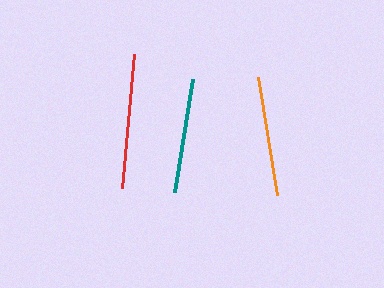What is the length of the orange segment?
The orange segment is approximately 120 pixels long.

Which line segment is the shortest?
The teal line is the shortest at approximately 115 pixels.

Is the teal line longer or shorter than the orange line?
The orange line is longer than the teal line.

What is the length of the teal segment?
The teal segment is approximately 115 pixels long.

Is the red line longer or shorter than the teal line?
The red line is longer than the teal line.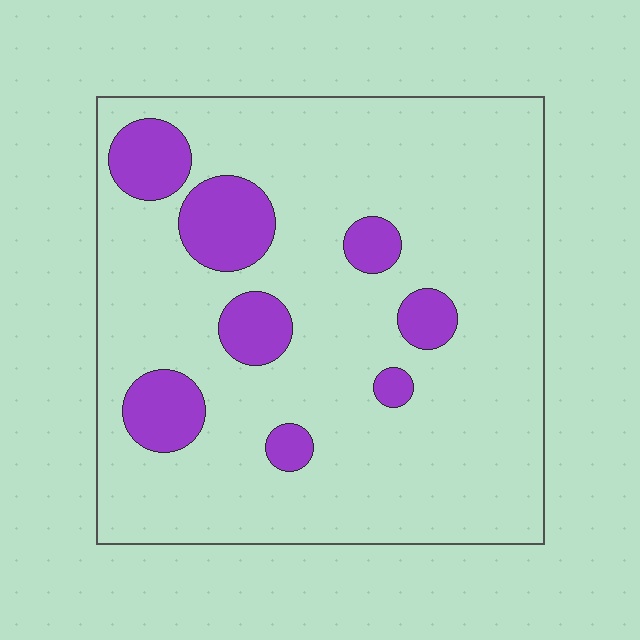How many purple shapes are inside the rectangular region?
8.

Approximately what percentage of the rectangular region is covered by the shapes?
Approximately 15%.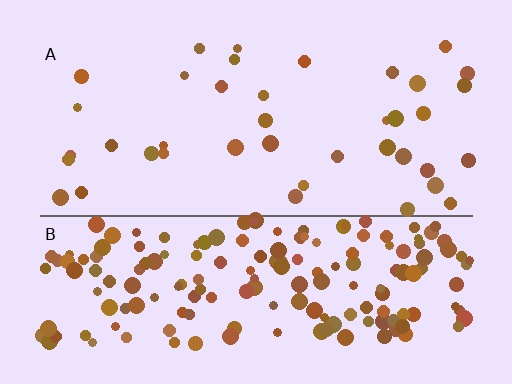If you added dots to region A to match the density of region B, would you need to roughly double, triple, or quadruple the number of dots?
Approximately quadruple.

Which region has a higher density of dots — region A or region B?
B (the bottom).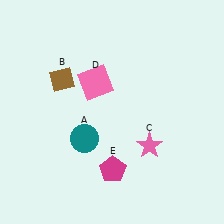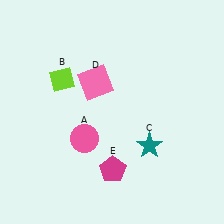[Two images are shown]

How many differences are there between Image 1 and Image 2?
There are 3 differences between the two images.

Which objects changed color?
A changed from teal to pink. B changed from brown to lime. C changed from pink to teal.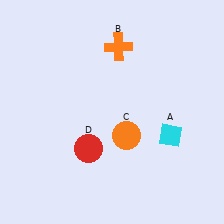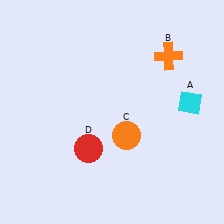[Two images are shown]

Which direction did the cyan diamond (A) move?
The cyan diamond (A) moved up.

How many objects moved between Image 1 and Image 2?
2 objects moved between the two images.